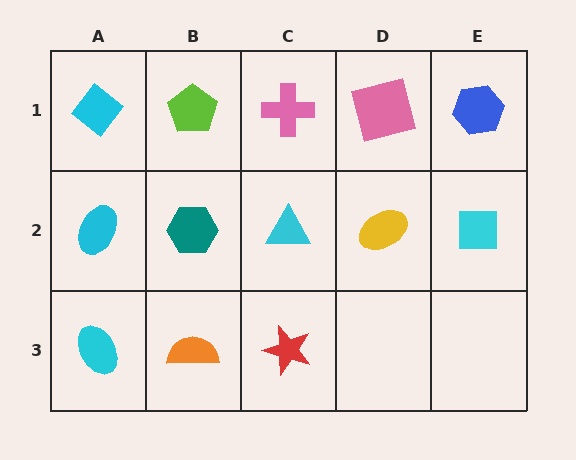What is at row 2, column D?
A yellow ellipse.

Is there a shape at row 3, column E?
No, that cell is empty.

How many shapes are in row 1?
5 shapes.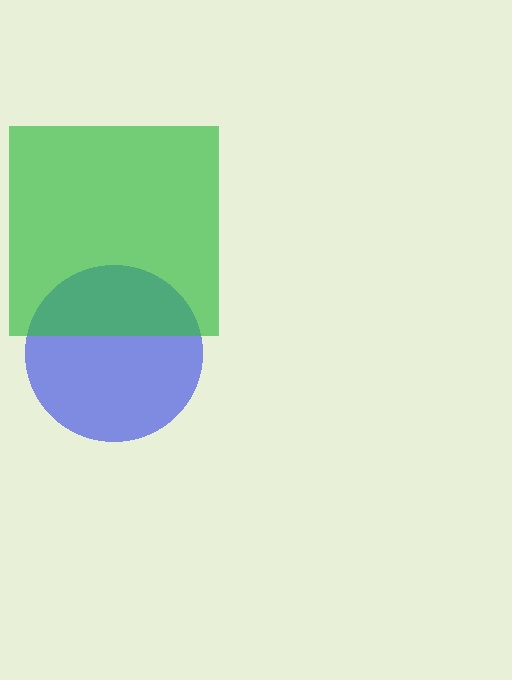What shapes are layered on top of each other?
The layered shapes are: a blue circle, a green square.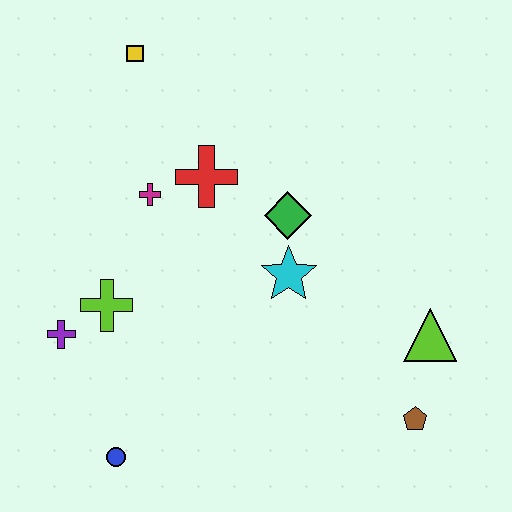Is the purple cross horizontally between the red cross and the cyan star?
No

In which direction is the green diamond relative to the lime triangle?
The green diamond is to the left of the lime triangle.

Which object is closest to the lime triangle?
The brown pentagon is closest to the lime triangle.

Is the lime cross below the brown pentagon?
No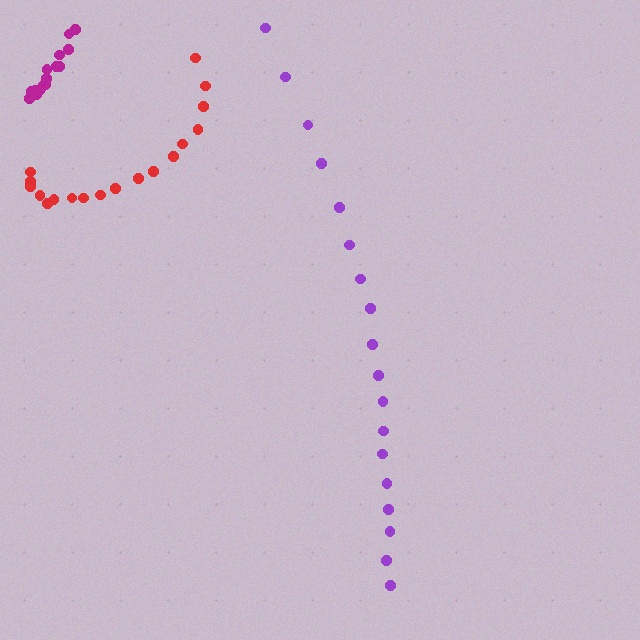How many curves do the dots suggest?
There are 3 distinct paths.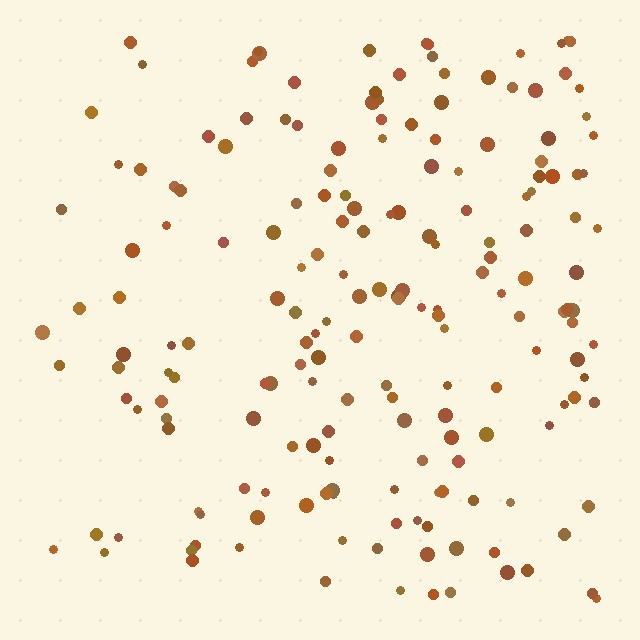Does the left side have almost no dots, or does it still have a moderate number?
Still a moderate number, just noticeably fewer than the right.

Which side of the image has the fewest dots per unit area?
The left.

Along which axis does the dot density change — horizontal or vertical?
Horizontal.